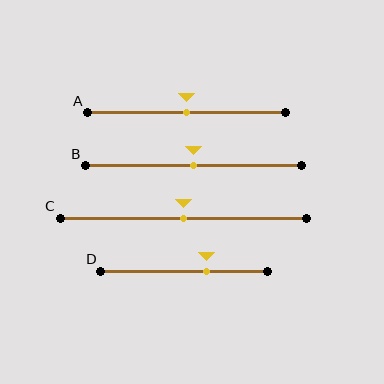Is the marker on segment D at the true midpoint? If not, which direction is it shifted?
No, the marker on segment D is shifted to the right by about 13% of the segment length.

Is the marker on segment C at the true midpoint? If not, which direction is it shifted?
Yes, the marker on segment C is at the true midpoint.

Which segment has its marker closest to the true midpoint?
Segment A has its marker closest to the true midpoint.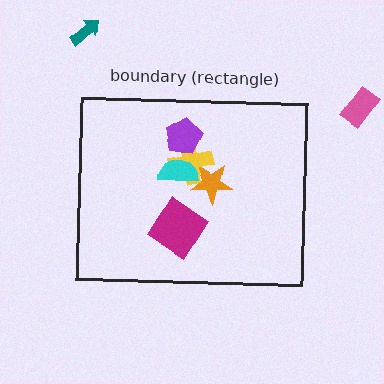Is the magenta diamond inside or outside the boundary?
Inside.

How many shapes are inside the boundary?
5 inside, 2 outside.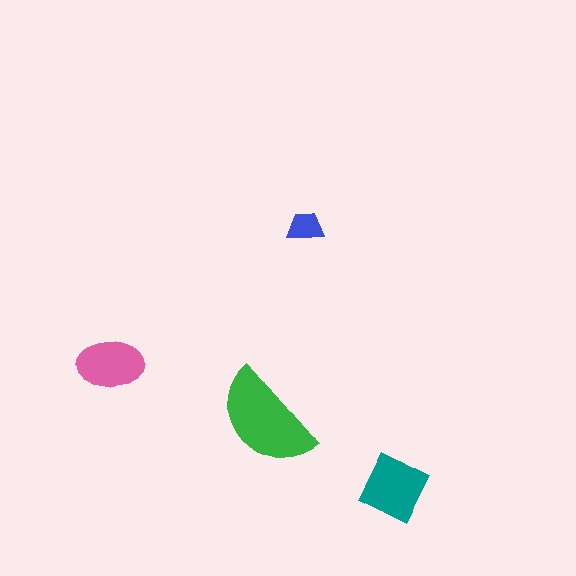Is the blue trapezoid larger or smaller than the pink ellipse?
Smaller.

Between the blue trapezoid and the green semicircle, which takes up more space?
The green semicircle.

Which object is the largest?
The green semicircle.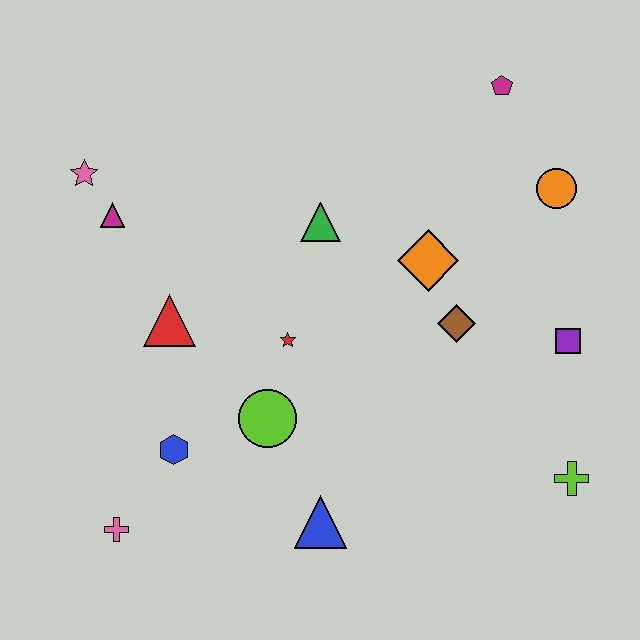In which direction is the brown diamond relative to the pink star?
The brown diamond is to the right of the pink star.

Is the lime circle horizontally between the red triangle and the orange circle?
Yes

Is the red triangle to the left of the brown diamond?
Yes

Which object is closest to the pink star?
The magenta triangle is closest to the pink star.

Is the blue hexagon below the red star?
Yes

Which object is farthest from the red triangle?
The lime cross is farthest from the red triangle.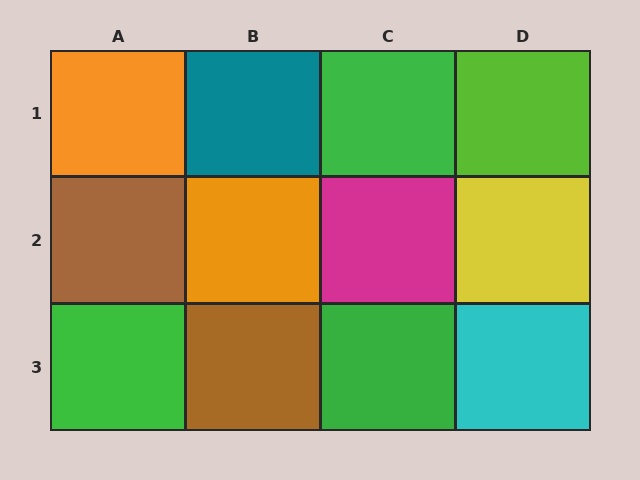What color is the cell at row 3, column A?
Green.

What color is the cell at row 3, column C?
Green.